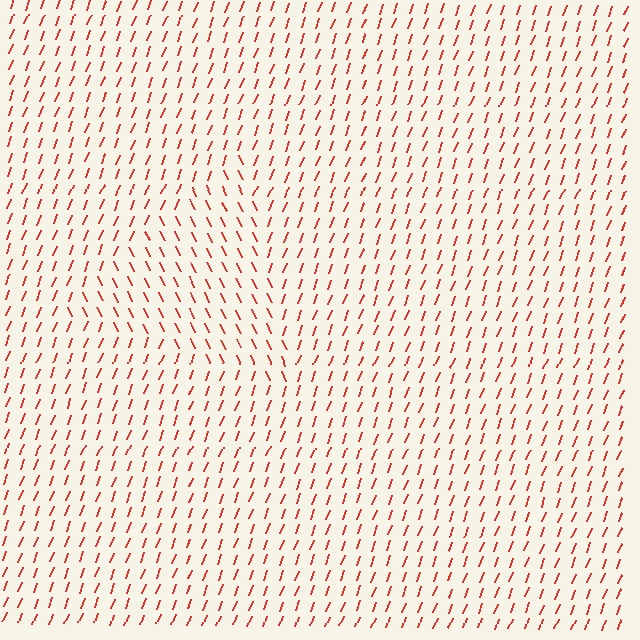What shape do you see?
I see a triangle.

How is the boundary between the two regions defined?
The boundary is defined purely by a change in line orientation (approximately 45 degrees difference). All lines are the same color and thickness.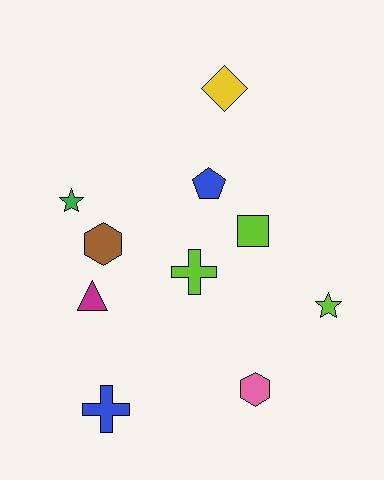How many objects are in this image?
There are 10 objects.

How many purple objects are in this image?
There are no purple objects.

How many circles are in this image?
There are no circles.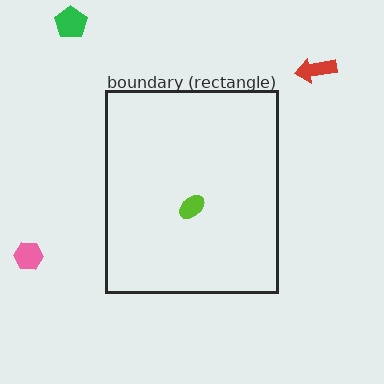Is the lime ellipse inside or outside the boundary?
Inside.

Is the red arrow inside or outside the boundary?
Outside.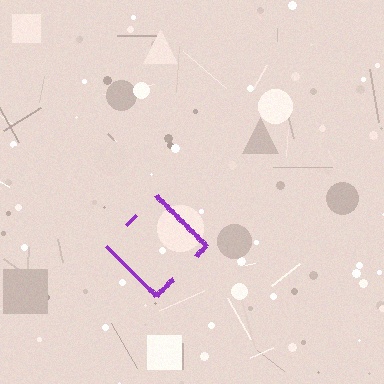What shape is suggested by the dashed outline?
The dashed outline suggests a diamond.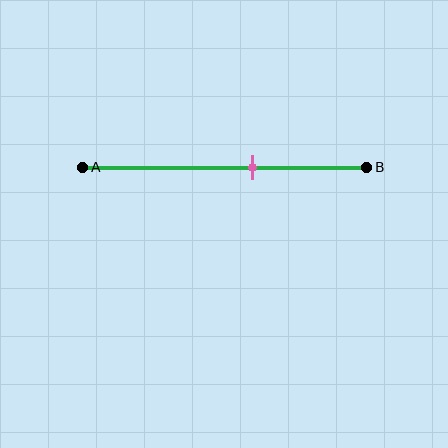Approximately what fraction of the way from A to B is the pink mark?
The pink mark is approximately 60% of the way from A to B.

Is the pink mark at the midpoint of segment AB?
No, the mark is at about 60% from A, not at the 50% midpoint.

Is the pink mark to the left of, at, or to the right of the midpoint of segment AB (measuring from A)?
The pink mark is to the right of the midpoint of segment AB.